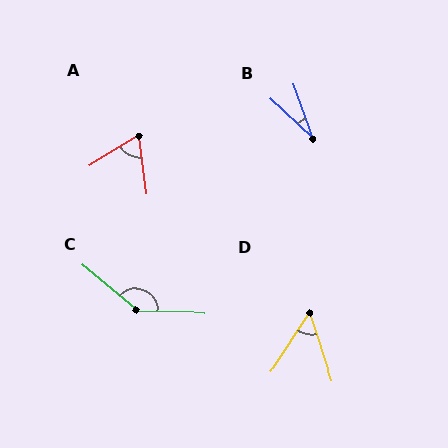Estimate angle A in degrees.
Approximately 65 degrees.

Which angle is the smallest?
B, at approximately 27 degrees.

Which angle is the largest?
C, at approximately 141 degrees.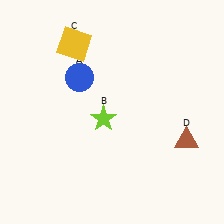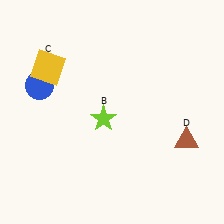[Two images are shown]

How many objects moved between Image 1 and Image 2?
2 objects moved between the two images.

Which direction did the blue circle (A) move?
The blue circle (A) moved left.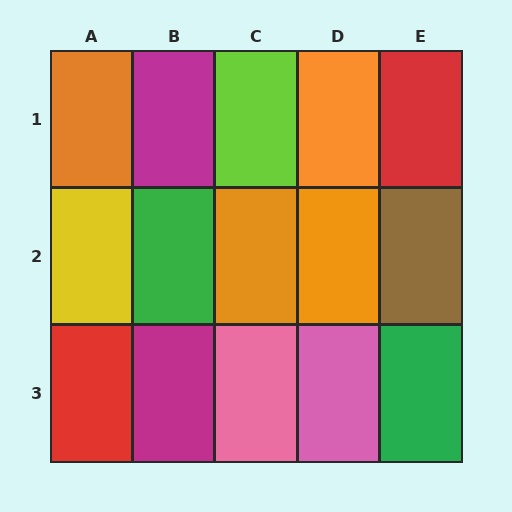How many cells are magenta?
2 cells are magenta.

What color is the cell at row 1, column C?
Lime.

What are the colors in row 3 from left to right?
Red, magenta, pink, pink, green.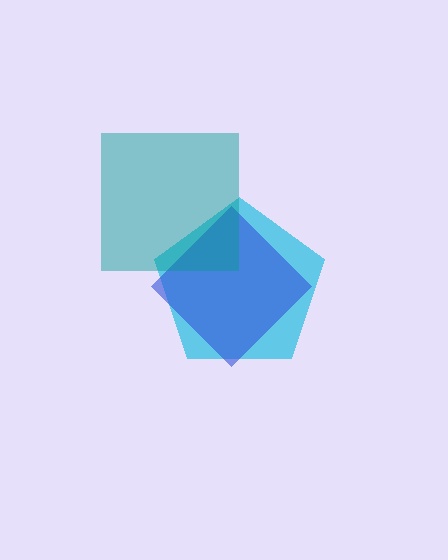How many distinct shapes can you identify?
There are 3 distinct shapes: a cyan pentagon, a blue diamond, a teal square.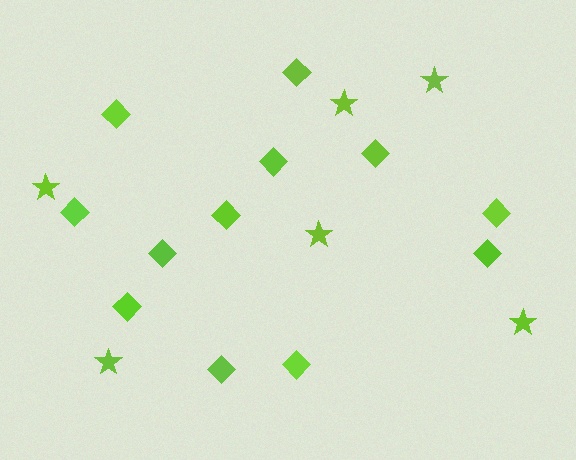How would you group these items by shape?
There are 2 groups: one group of stars (6) and one group of diamonds (12).